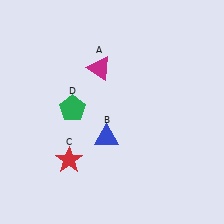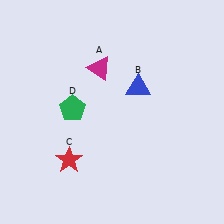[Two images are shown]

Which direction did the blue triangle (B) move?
The blue triangle (B) moved up.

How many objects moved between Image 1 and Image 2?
1 object moved between the two images.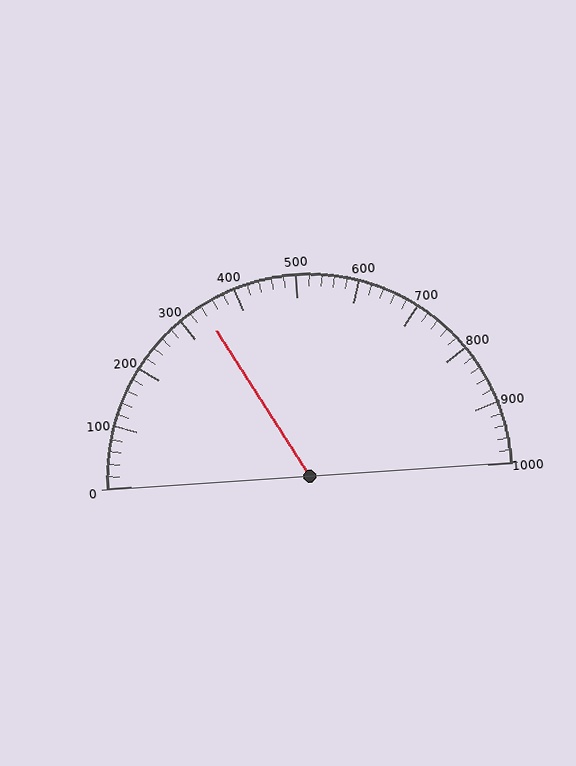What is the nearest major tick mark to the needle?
The nearest major tick mark is 300.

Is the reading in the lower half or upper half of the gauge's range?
The reading is in the lower half of the range (0 to 1000).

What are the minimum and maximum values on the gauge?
The gauge ranges from 0 to 1000.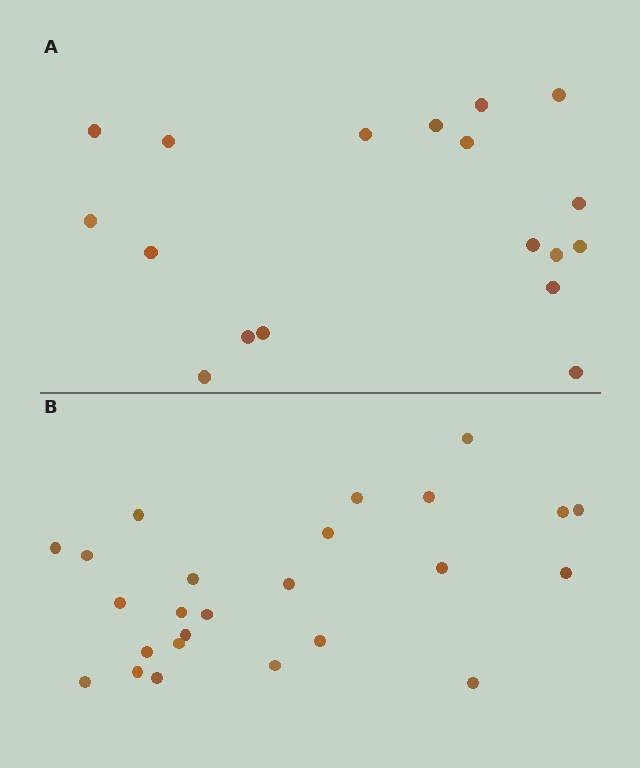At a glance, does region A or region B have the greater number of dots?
Region B (the bottom region) has more dots.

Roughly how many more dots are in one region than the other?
Region B has roughly 8 or so more dots than region A.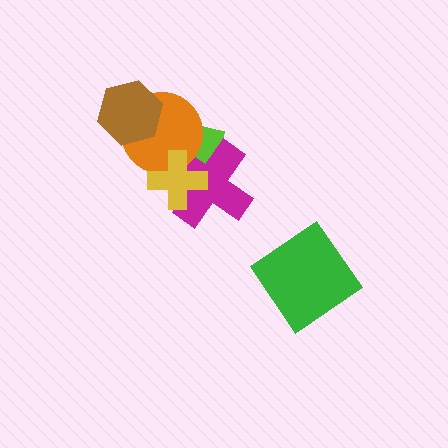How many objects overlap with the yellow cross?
3 objects overlap with the yellow cross.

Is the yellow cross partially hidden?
No, no other shape covers it.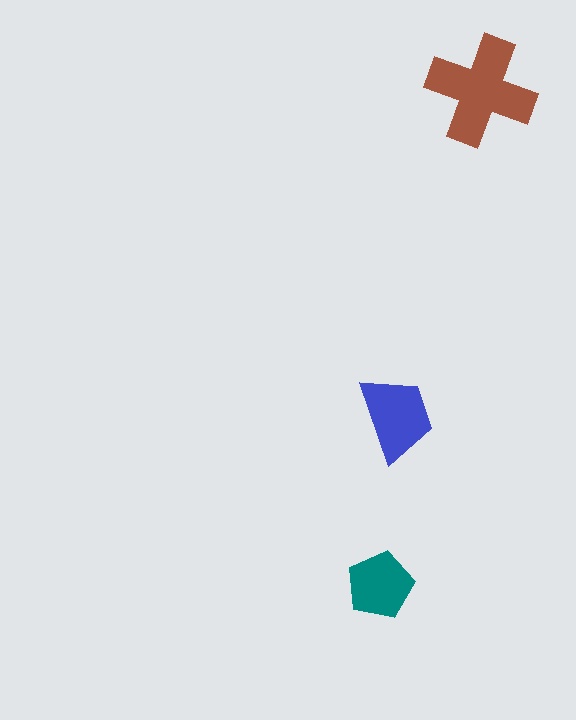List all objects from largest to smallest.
The brown cross, the blue trapezoid, the teal pentagon.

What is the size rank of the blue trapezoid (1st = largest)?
2nd.